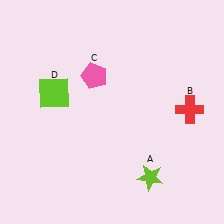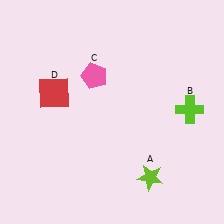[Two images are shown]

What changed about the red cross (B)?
In Image 1, B is red. In Image 2, it changed to lime.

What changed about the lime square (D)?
In Image 1, D is lime. In Image 2, it changed to red.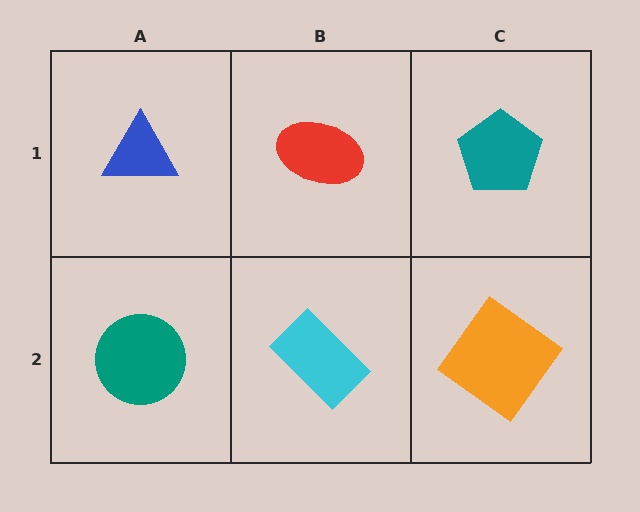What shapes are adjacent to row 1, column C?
An orange diamond (row 2, column C), a red ellipse (row 1, column B).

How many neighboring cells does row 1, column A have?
2.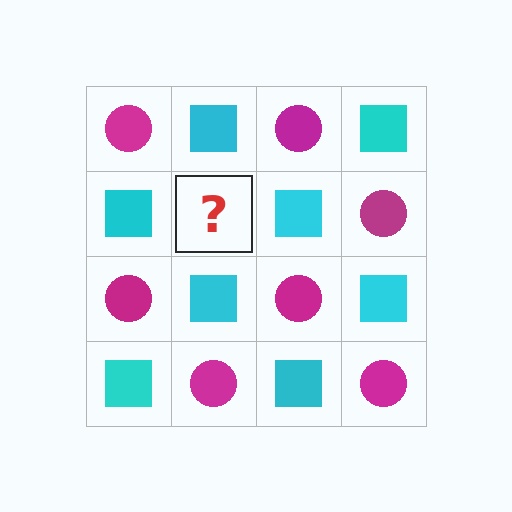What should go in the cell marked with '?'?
The missing cell should contain a magenta circle.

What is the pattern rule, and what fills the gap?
The rule is that it alternates magenta circle and cyan square in a checkerboard pattern. The gap should be filled with a magenta circle.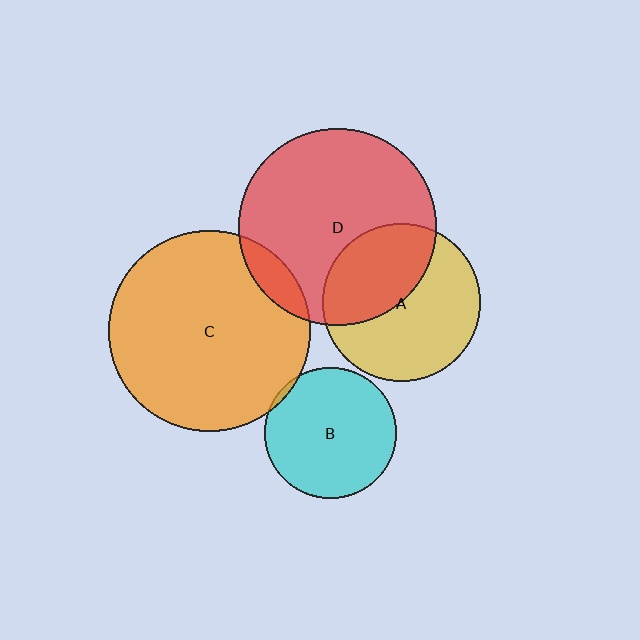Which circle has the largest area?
Circle C (orange).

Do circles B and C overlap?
Yes.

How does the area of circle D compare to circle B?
Approximately 2.2 times.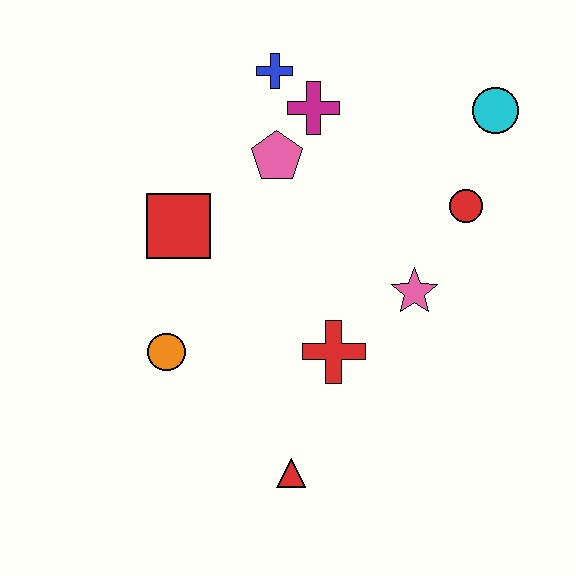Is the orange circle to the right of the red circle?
No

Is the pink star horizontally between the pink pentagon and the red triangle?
No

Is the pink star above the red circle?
No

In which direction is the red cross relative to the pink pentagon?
The red cross is below the pink pentagon.